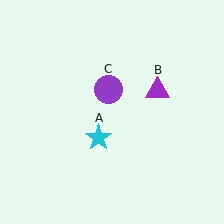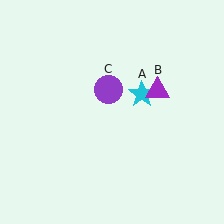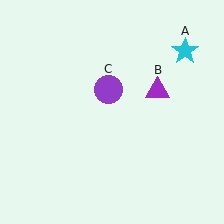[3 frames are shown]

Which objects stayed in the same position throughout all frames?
Purple triangle (object B) and purple circle (object C) remained stationary.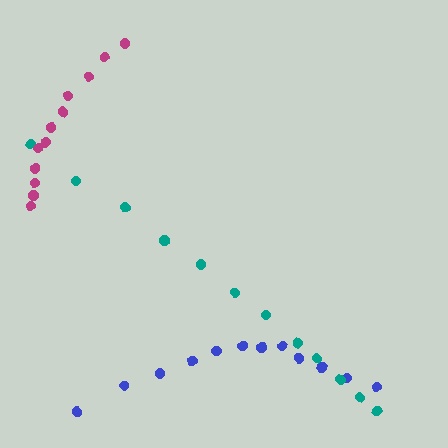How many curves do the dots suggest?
There are 3 distinct paths.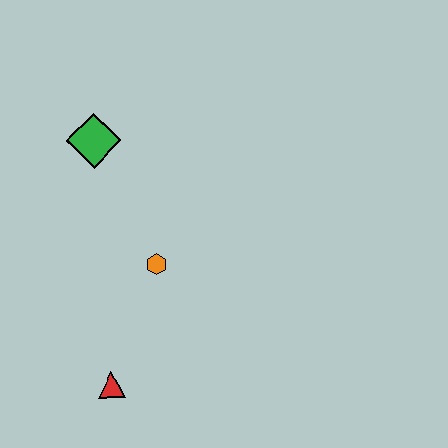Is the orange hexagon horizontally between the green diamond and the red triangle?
No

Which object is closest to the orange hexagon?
The red triangle is closest to the orange hexagon.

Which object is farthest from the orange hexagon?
The green diamond is farthest from the orange hexagon.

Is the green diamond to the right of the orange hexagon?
No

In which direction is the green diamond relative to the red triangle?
The green diamond is above the red triangle.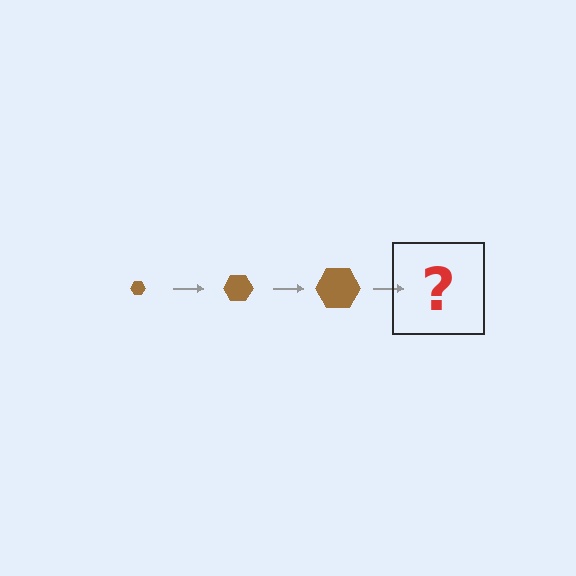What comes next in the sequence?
The next element should be a brown hexagon, larger than the previous one.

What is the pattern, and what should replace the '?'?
The pattern is that the hexagon gets progressively larger each step. The '?' should be a brown hexagon, larger than the previous one.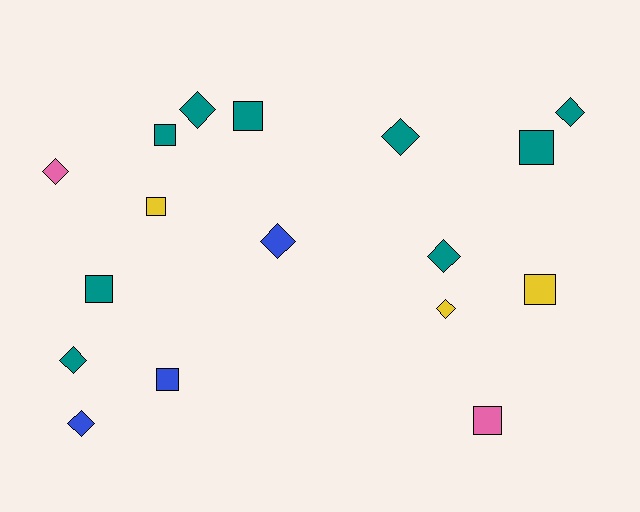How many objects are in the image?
There are 17 objects.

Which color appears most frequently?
Teal, with 9 objects.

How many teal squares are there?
There are 4 teal squares.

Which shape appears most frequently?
Diamond, with 9 objects.